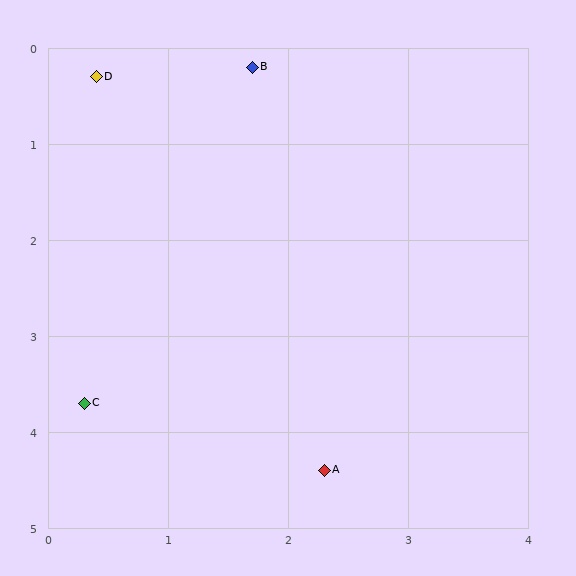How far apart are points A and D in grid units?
Points A and D are about 4.5 grid units apart.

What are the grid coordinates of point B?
Point B is at approximately (1.7, 0.2).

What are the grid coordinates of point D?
Point D is at approximately (0.4, 0.3).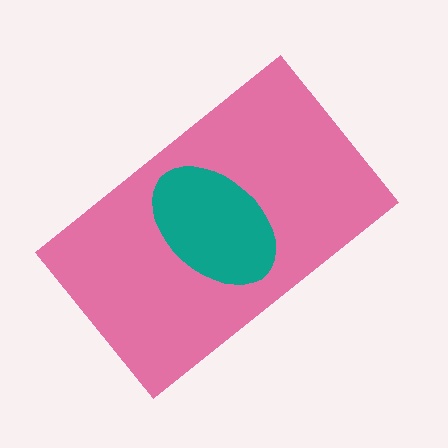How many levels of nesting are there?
2.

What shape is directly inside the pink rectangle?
The teal ellipse.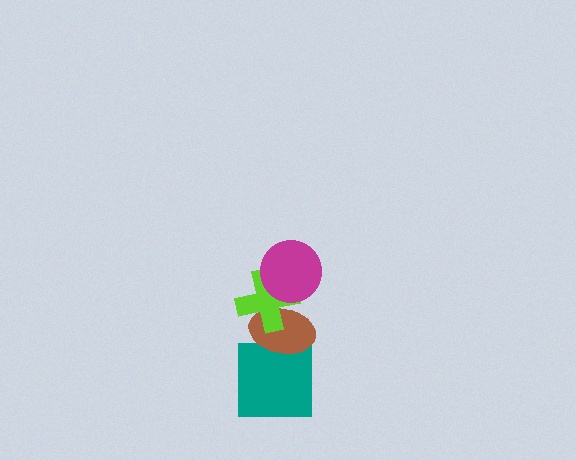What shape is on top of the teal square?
The brown ellipse is on top of the teal square.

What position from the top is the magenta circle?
The magenta circle is 1st from the top.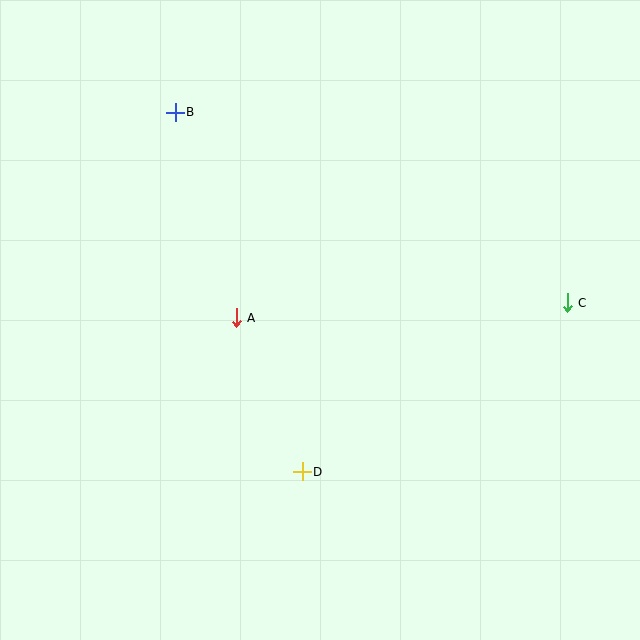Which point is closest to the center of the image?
Point A at (236, 318) is closest to the center.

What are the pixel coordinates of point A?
Point A is at (236, 318).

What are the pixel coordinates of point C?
Point C is at (567, 303).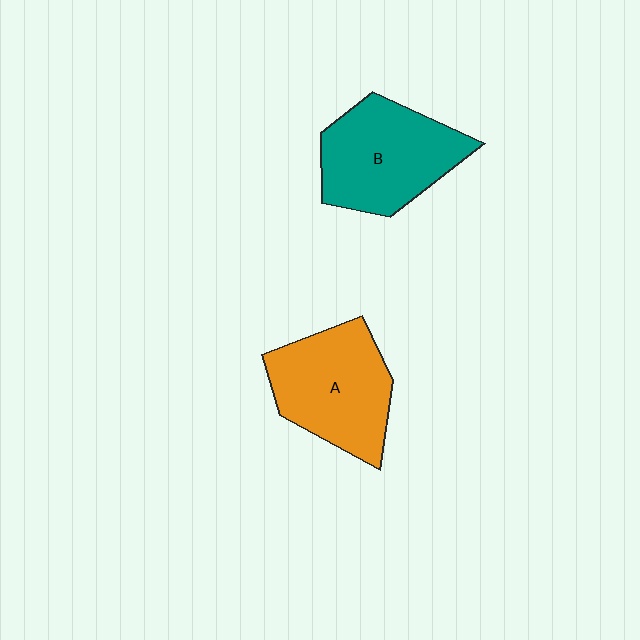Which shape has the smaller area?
Shape A (orange).